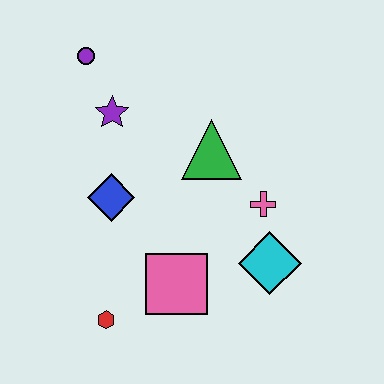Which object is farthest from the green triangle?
The red hexagon is farthest from the green triangle.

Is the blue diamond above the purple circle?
No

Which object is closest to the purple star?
The purple circle is closest to the purple star.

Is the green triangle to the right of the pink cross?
No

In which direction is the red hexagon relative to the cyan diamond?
The red hexagon is to the left of the cyan diamond.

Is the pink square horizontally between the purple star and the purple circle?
No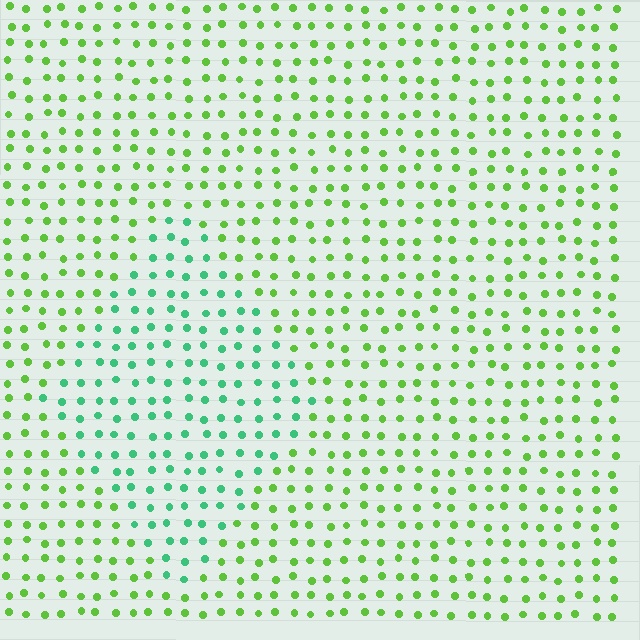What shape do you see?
I see a diamond.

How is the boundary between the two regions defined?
The boundary is defined purely by a slight shift in hue (about 44 degrees). Spacing, size, and orientation are identical on both sides.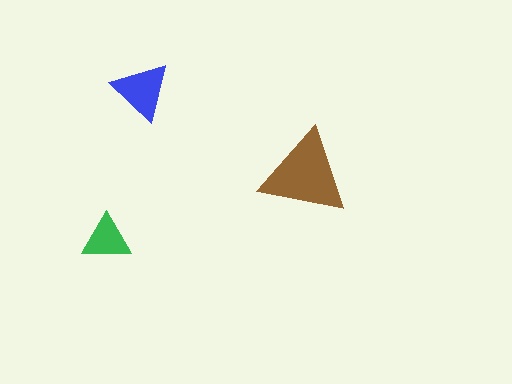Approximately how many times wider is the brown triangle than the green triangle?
About 2 times wider.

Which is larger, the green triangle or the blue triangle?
The blue one.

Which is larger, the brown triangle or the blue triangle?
The brown one.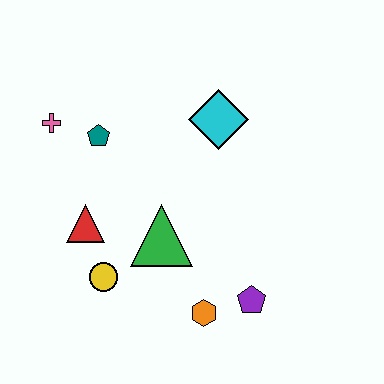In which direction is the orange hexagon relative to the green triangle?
The orange hexagon is below the green triangle.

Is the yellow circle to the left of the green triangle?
Yes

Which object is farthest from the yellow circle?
The cyan diamond is farthest from the yellow circle.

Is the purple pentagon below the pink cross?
Yes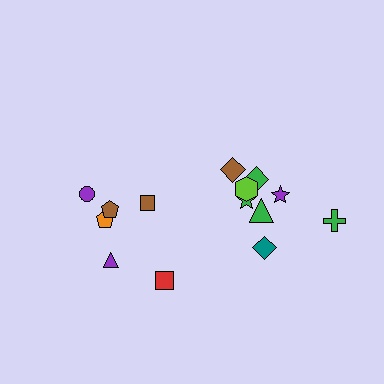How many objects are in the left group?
There are 6 objects.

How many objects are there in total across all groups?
There are 14 objects.